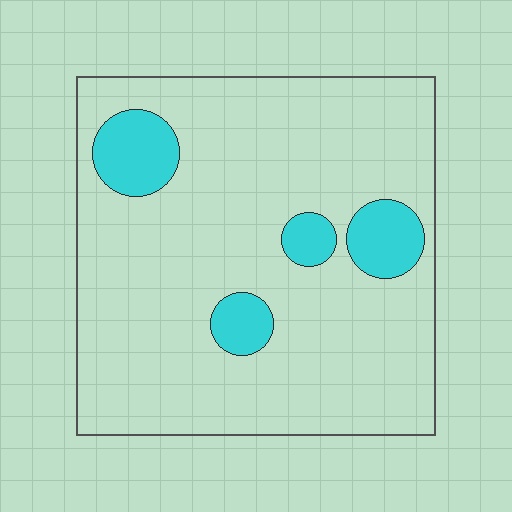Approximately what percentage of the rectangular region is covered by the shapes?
Approximately 15%.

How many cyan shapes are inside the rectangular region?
4.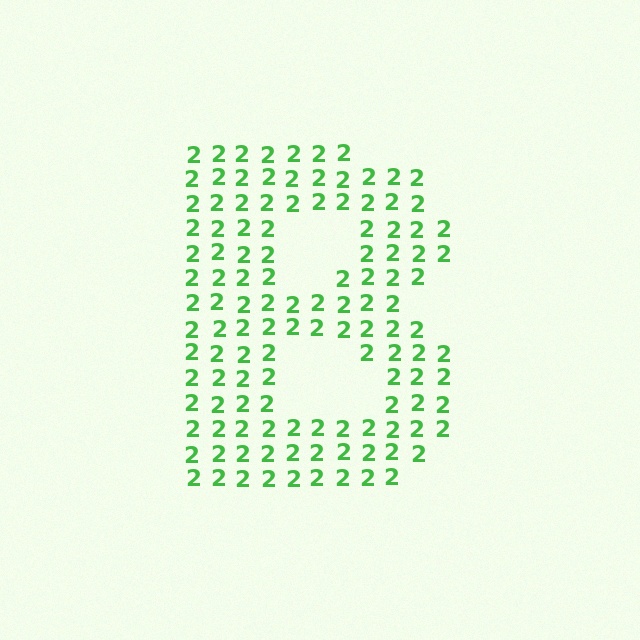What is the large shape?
The large shape is the letter B.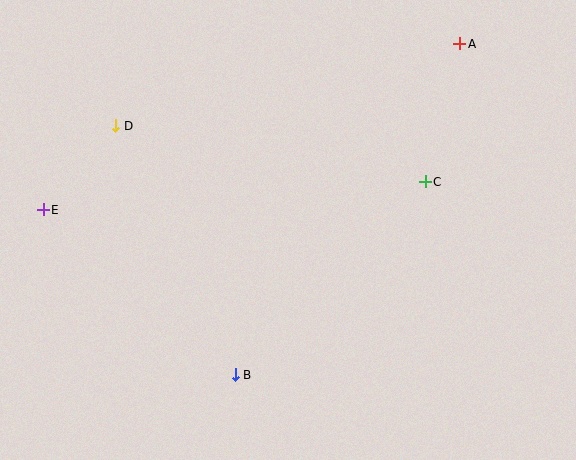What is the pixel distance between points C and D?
The distance between C and D is 315 pixels.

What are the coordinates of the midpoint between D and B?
The midpoint between D and B is at (175, 250).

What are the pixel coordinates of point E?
Point E is at (43, 210).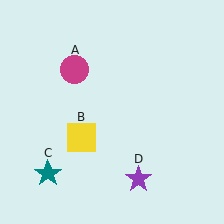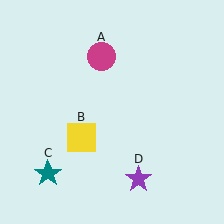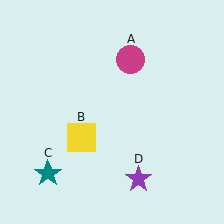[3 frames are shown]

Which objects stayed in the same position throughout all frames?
Yellow square (object B) and teal star (object C) and purple star (object D) remained stationary.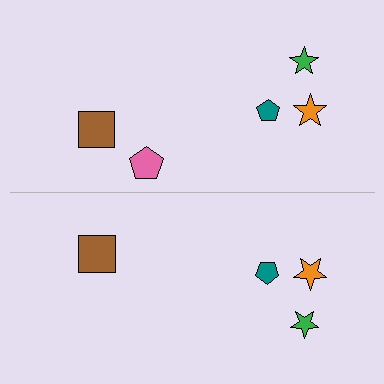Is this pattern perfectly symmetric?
No, the pattern is not perfectly symmetric. A pink pentagon is missing from the bottom side.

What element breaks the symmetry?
A pink pentagon is missing from the bottom side.